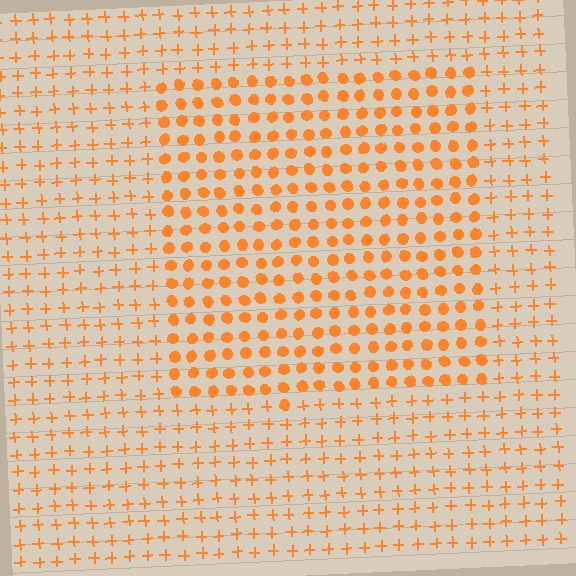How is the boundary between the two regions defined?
The boundary is defined by a change in element shape: circles inside vs. plus signs outside. All elements share the same color and spacing.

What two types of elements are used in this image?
The image uses circles inside the rectangle region and plus signs outside it.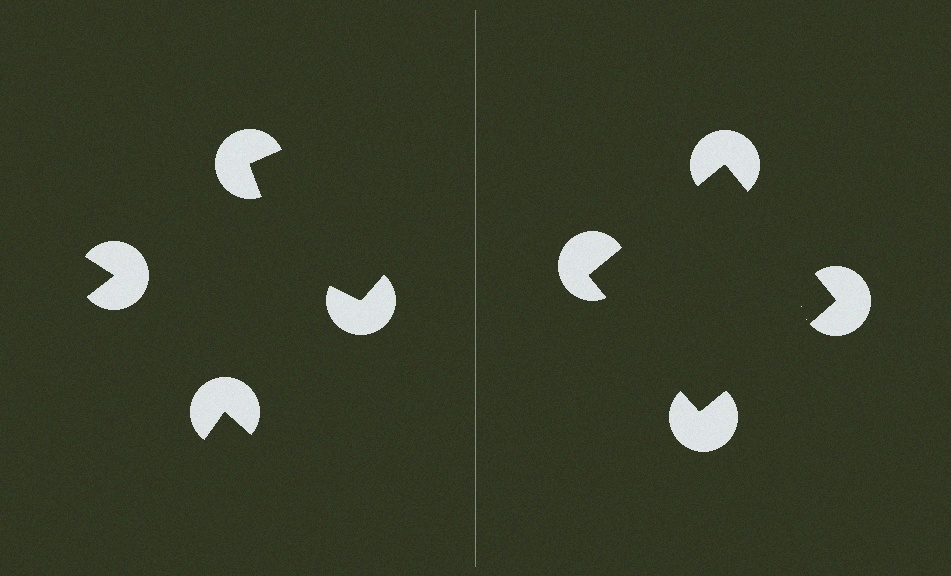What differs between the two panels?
The pac-man discs are positioned identically on both sides; only the wedge orientations differ. On the right they align to a square; on the left they are misaligned.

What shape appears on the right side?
An illusory square.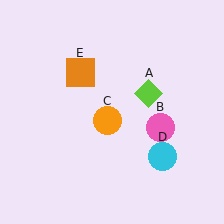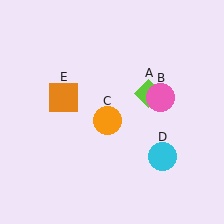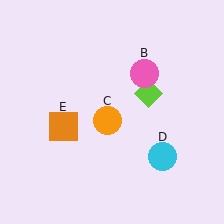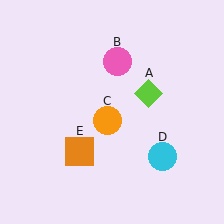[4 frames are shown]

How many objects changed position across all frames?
2 objects changed position: pink circle (object B), orange square (object E).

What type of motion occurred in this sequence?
The pink circle (object B), orange square (object E) rotated counterclockwise around the center of the scene.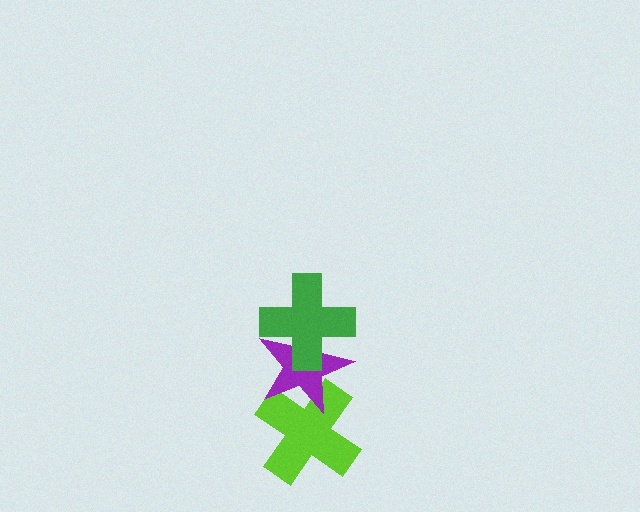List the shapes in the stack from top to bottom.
From top to bottom: the green cross, the purple star, the lime cross.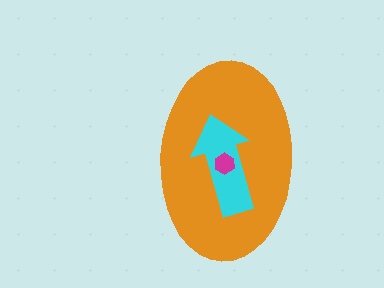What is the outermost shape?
The orange ellipse.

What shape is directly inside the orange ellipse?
The cyan arrow.